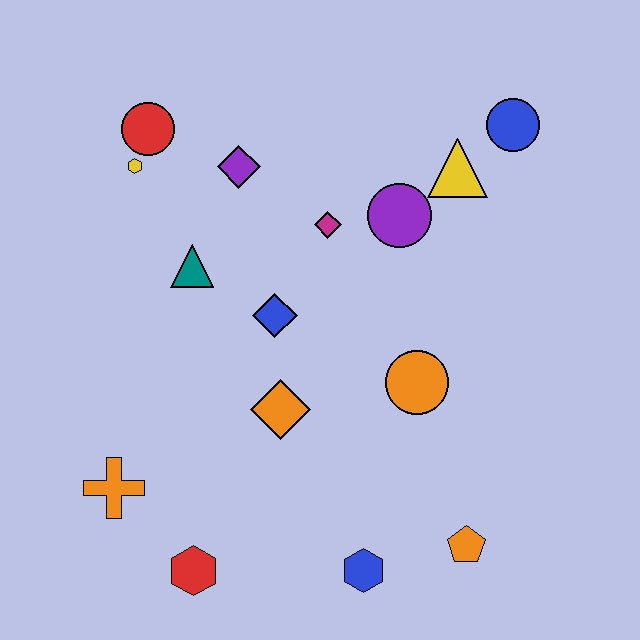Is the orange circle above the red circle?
No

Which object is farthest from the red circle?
The orange pentagon is farthest from the red circle.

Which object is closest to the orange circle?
The orange diamond is closest to the orange circle.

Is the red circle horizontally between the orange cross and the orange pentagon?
Yes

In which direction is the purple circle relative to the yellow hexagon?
The purple circle is to the right of the yellow hexagon.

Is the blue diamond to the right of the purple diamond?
Yes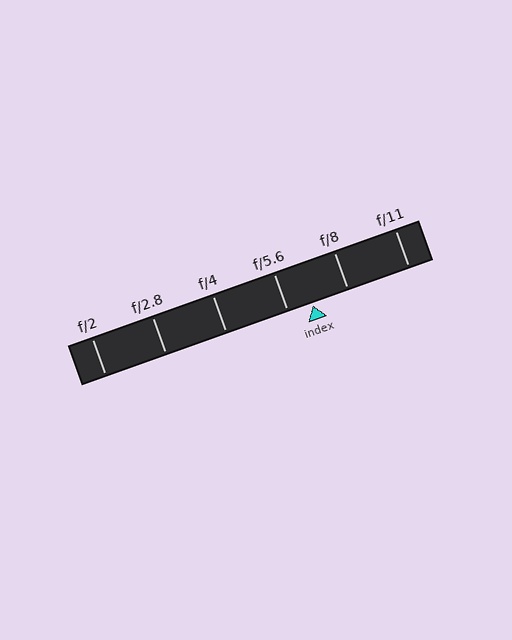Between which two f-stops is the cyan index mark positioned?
The index mark is between f/5.6 and f/8.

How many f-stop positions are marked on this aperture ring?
There are 6 f-stop positions marked.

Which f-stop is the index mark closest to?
The index mark is closest to f/5.6.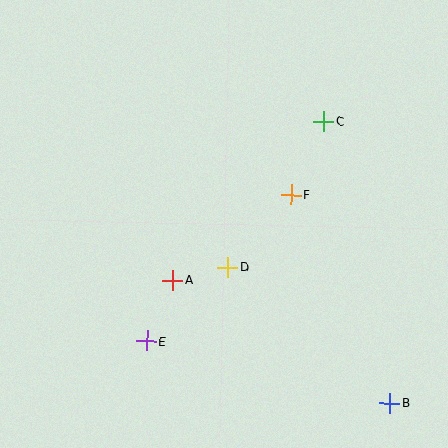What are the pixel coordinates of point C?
Point C is at (324, 122).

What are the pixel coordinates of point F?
Point F is at (291, 194).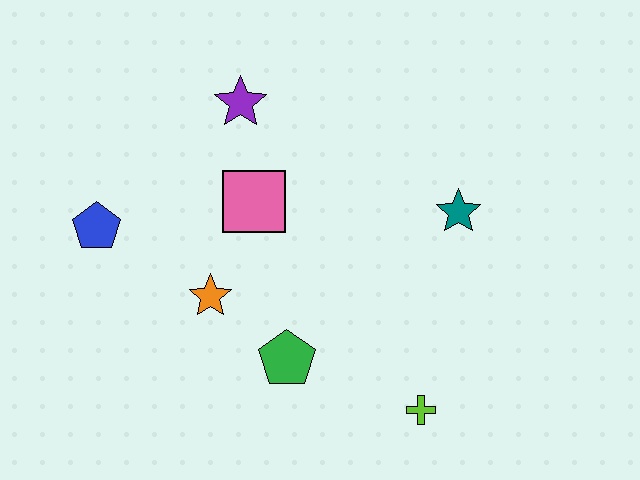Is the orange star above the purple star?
No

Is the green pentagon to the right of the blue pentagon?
Yes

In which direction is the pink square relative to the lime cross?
The pink square is above the lime cross.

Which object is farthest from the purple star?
The lime cross is farthest from the purple star.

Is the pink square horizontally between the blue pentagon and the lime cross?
Yes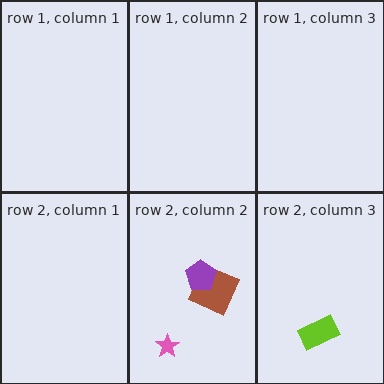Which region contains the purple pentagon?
The row 2, column 2 region.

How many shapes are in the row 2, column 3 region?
1.